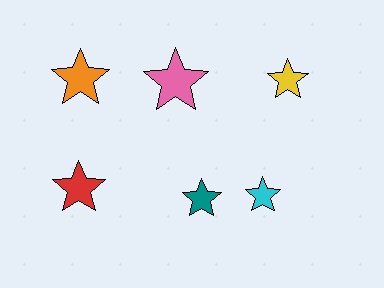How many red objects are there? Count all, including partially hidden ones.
There is 1 red object.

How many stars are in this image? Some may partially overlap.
There are 6 stars.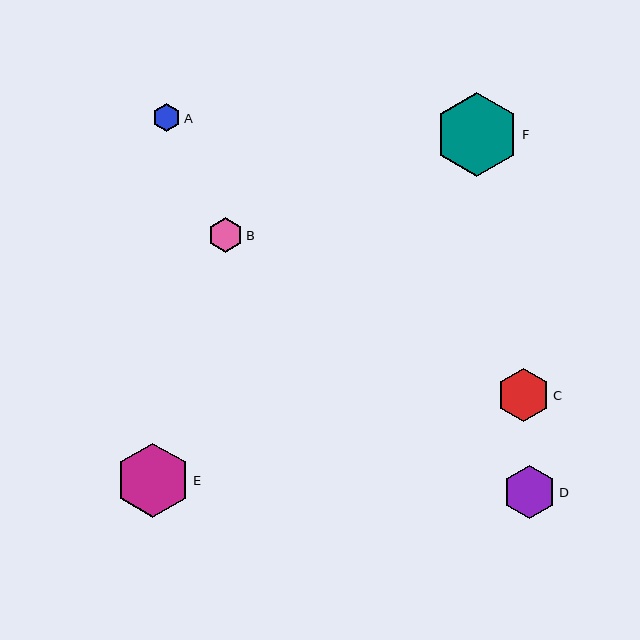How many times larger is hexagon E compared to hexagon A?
Hexagon E is approximately 2.7 times the size of hexagon A.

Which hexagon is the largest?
Hexagon F is the largest with a size of approximately 84 pixels.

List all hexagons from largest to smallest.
From largest to smallest: F, E, C, D, B, A.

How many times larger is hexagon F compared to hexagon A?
Hexagon F is approximately 3.1 times the size of hexagon A.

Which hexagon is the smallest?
Hexagon A is the smallest with a size of approximately 27 pixels.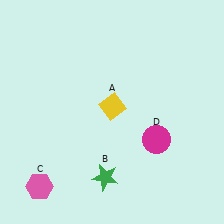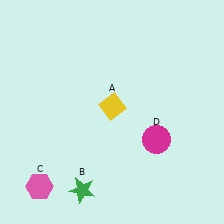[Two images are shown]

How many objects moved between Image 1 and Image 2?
1 object moved between the two images.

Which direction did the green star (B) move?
The green star (B) moved left.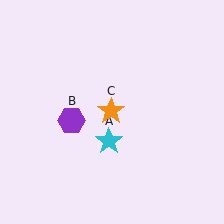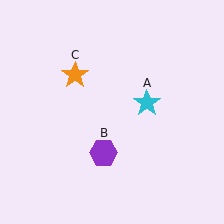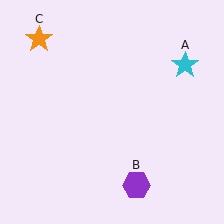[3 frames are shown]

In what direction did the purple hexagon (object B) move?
The purple hexagon (object B) moved down and to the right.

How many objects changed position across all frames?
3 objects changed position: cyan star (object A), purple hexagon (object B), orange star (object C).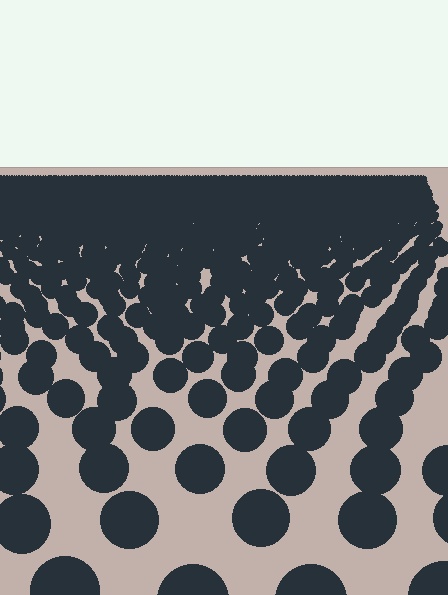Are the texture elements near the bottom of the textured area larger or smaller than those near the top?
Larger. Near the bottom, elements are closer to the viewer and appear at a bigger on-screen size.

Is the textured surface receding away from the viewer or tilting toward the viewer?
The surface is receding away from the viewer. Texture elements get smaller and denser toward the top.